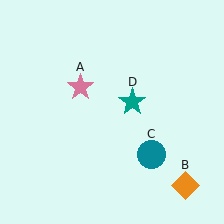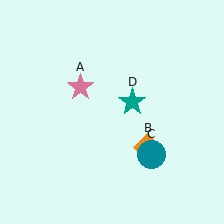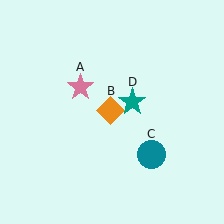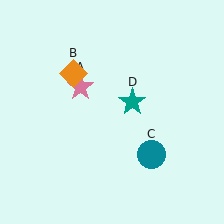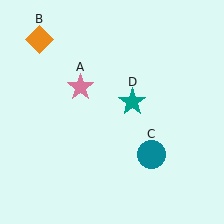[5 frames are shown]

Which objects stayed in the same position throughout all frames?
Pink star (object A) and teal circle (object C) and teal star (object D) remained stationary.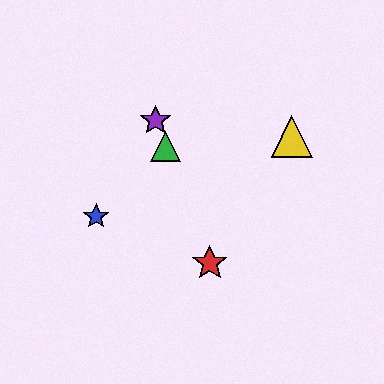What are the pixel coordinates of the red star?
The red star is at (210, 263).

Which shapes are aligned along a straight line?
The red star, the green triangle, the purple star are aligned along a straight line.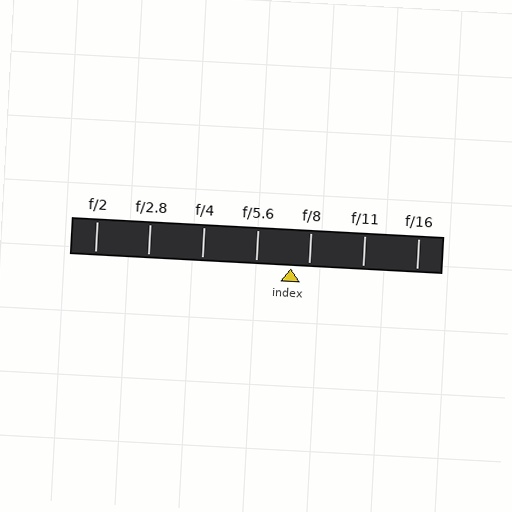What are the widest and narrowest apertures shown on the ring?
The widest aperture shown is f/2 and the narrowest is f/16.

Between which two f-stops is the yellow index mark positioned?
The index mark is between f/5.6 and f/8.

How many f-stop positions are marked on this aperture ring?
There are 7 f-stop positions marked.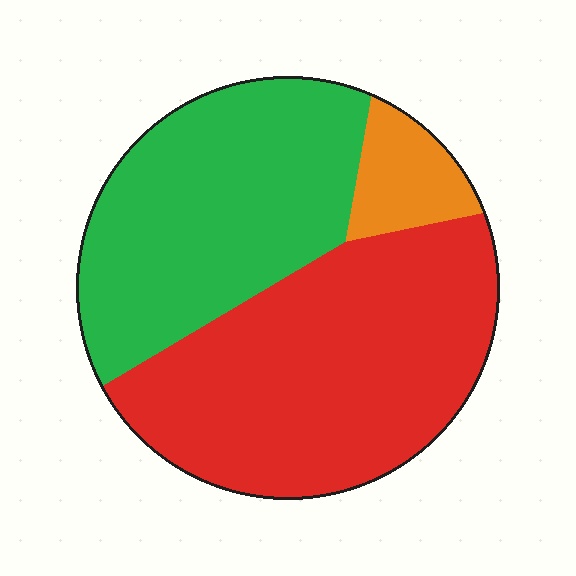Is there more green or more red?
Red.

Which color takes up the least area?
Orange, at roughly 10%.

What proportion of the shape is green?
Green covers around 40% of the shape.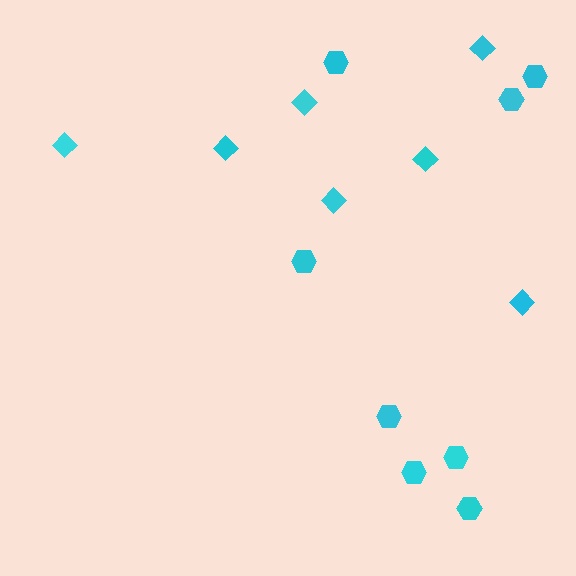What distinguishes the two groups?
There are 2 groups: one group of diamonds (7) and one group of hexagons (8).